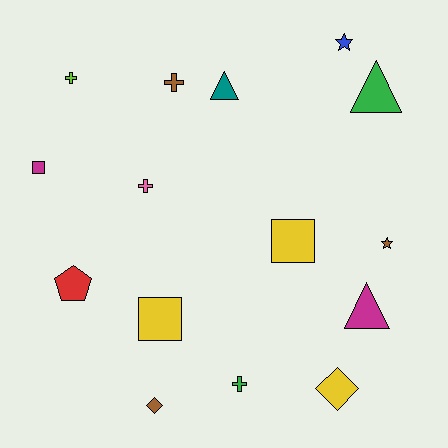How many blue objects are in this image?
There is 1 blue object.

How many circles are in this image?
There are no circles.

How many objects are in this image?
There are 15 objects.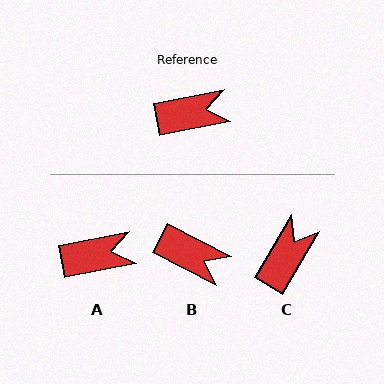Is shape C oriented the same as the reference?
No, it is off by about 48 degrees.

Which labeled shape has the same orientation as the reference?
A.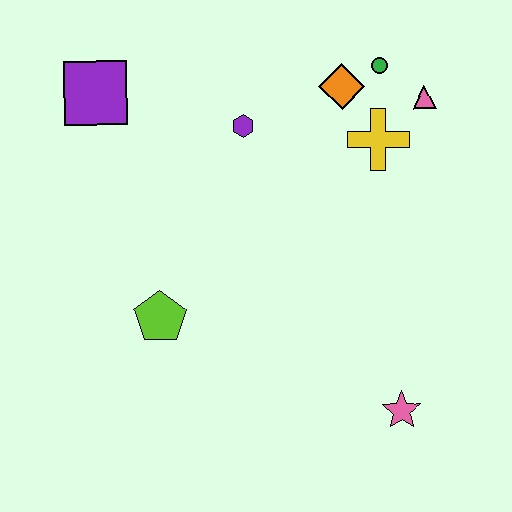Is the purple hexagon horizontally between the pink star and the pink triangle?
No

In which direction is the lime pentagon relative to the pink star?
The lime pentagon is to the left of the pink star.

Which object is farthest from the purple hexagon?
The pink star is farthest from the purple hexagon.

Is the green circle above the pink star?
Yes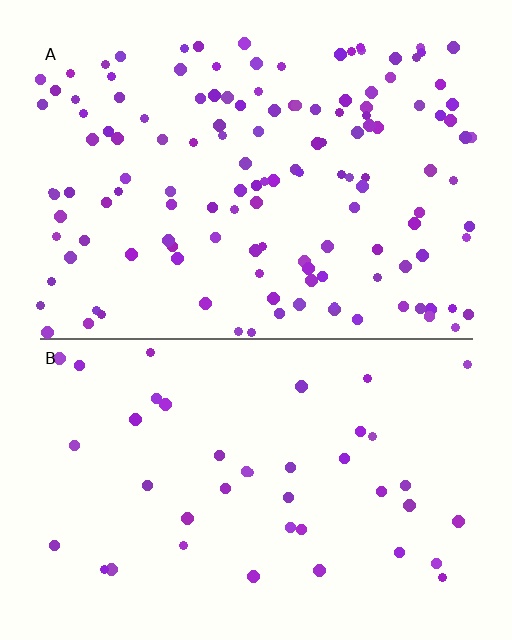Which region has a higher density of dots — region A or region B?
A (the top).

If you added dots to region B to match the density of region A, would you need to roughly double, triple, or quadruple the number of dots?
Approximately triple.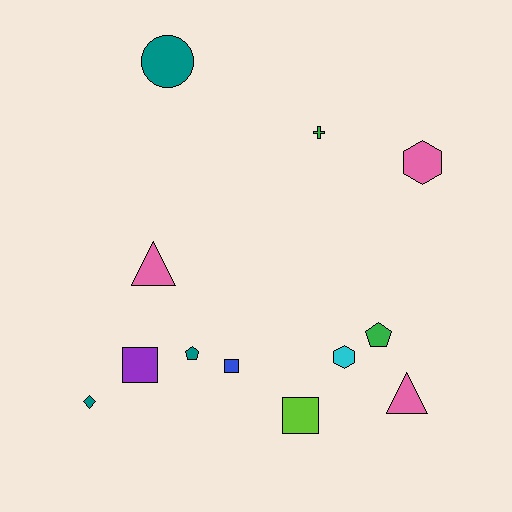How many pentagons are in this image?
There are 2 pentagons.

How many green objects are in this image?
There are 2 green objects.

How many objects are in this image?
There are 12 objects.